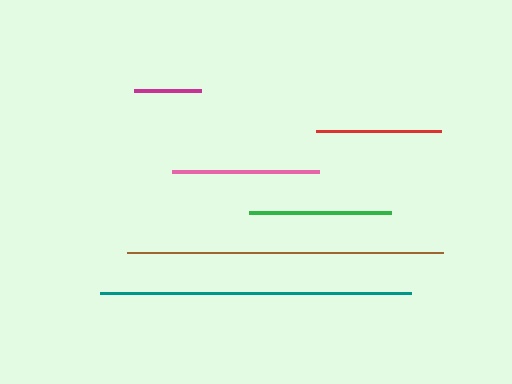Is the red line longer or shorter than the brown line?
The brown line is longer than the red line.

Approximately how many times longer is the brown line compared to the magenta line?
The brown line is approximately 4.7 times the length of the magenta line.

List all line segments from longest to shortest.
From longest to shortest: brown, teal, pink, green, red, magenta.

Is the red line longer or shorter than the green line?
The green line is longer than the red line.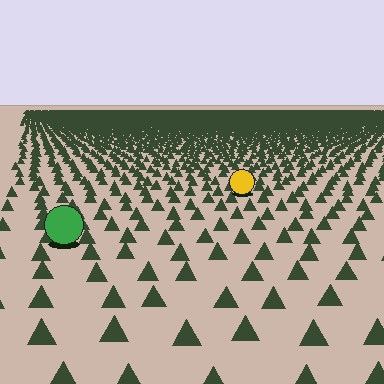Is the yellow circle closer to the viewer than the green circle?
No. The green circle is closer — you can tell from the texture gradient: the ground texture is coarser near it.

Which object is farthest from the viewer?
The yellow circle is farthest from the viewer. It appears smaller and the ground texture around it is denser.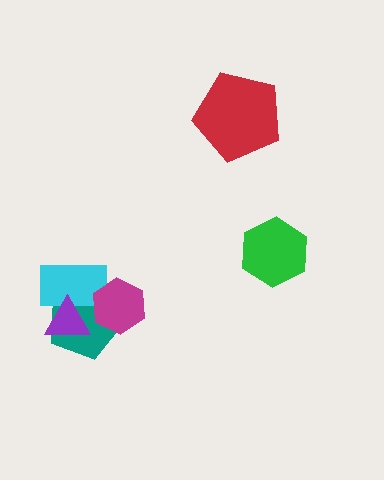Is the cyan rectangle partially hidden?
Yes, it is partially covered by another shape.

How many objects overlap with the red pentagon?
0 objects overlap with the red pentagon.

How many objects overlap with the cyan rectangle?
3 objects overlap with the cyan rectangle.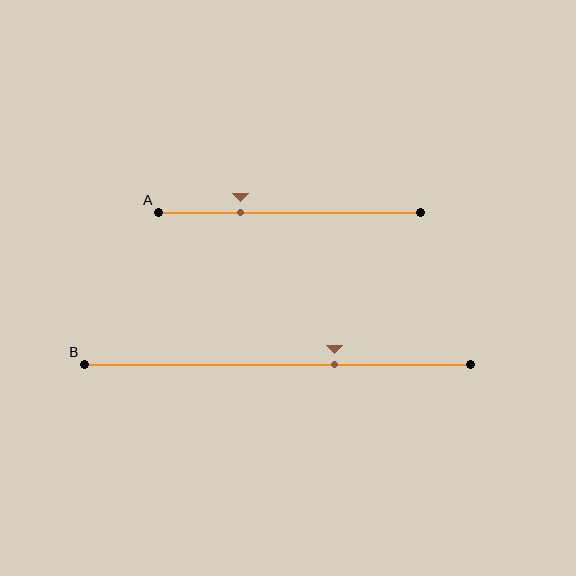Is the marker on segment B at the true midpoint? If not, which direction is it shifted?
No, the marker on segment B is shifted to the right by about 15% of the segment length.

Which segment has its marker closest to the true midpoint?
Segment B has its marker closest to the true midpoint.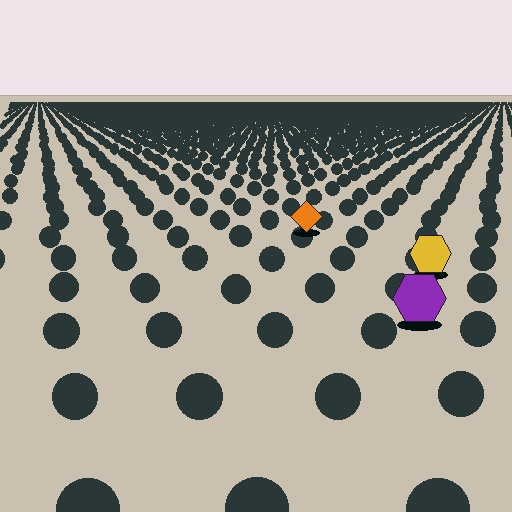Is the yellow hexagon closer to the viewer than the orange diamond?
Yes. The yellow hexagon is closer — you can tell from the texture gradient: the ground texture is coarser near it.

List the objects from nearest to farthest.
From nearest to farthest: the purple hexagon, the yellow hexagon, the orange diamond.